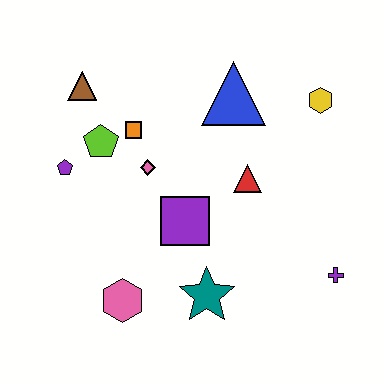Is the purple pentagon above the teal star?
Yes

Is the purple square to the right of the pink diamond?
Yes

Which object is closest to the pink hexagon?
The teal star is closest to the pink hexagon.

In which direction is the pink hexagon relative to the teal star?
The pink hexagon is to the left of the teal star.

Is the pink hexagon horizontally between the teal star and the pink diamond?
No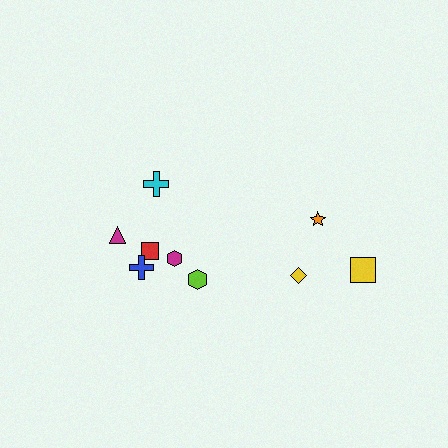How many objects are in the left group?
There are 6 objects.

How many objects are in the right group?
There are 3 objects.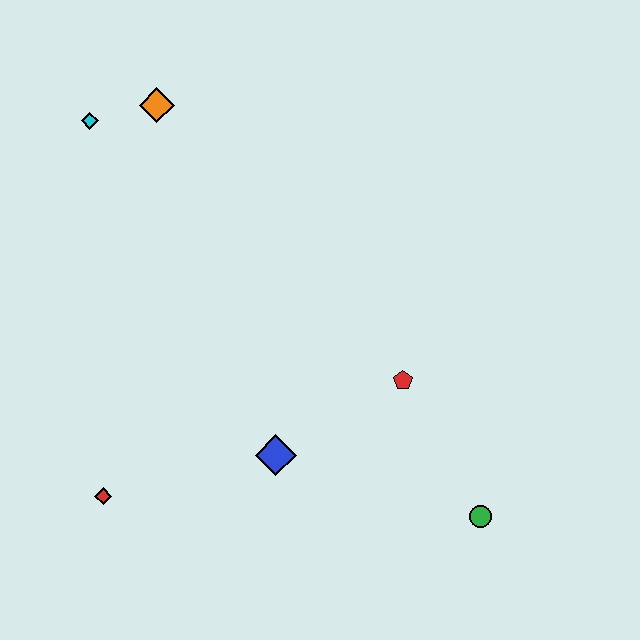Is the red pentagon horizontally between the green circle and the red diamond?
Yes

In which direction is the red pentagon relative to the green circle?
The red pentagon is above the green circle.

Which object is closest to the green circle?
The red pentagon is closest to the green circle.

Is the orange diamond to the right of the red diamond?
Yes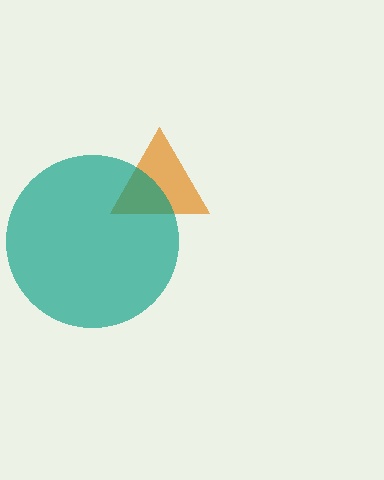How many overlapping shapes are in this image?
There are 2 overlapping shapes in the image.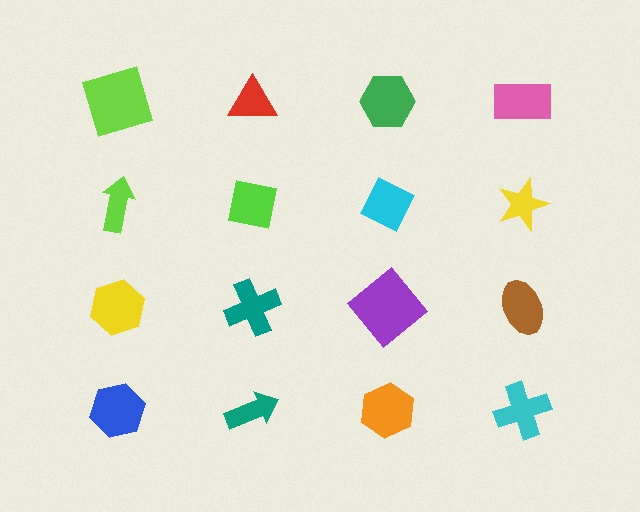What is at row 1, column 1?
A lime square.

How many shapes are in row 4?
4 shapes.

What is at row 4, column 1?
A blue hexagon.